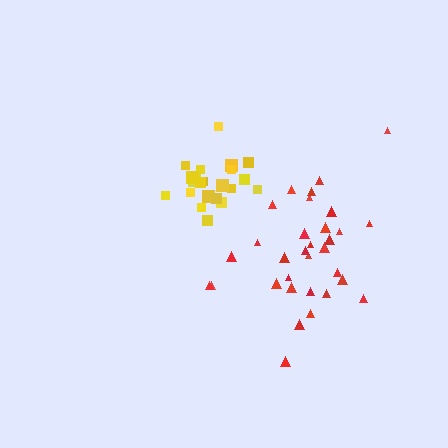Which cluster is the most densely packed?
Yellow.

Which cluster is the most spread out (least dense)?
Red.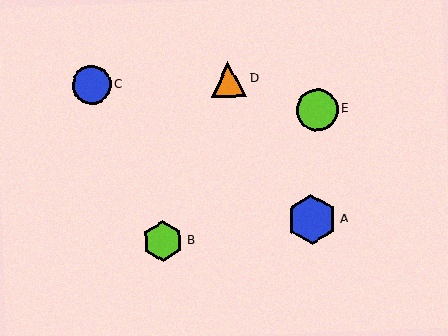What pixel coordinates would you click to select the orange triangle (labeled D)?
Click at (229, 79) to select the orange triangle D.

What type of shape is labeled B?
Shape B is a lime hexagon.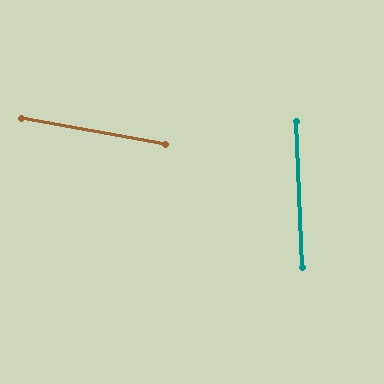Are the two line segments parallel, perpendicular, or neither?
Neither parallel nor perpendicular — they differ by about 77°.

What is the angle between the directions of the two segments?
Approximately 77 degrees.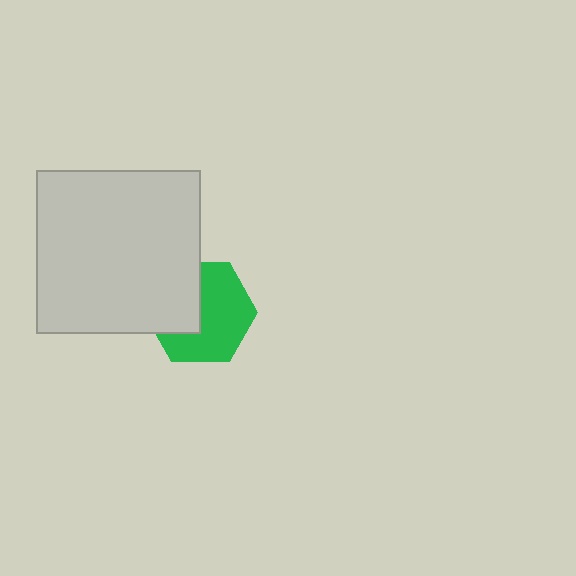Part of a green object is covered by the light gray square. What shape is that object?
It is a hexagon.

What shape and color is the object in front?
The object in front is a light gray square.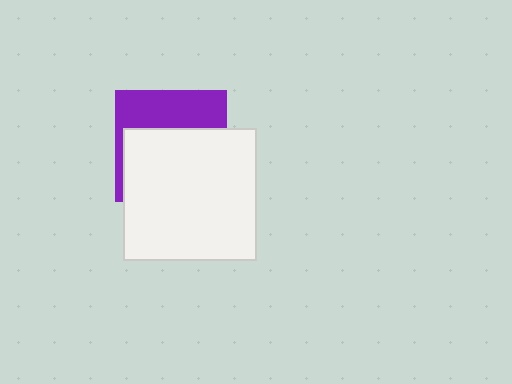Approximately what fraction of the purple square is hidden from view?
Roughly 61% of the purple square is hidden behind the white square.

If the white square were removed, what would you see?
You would see the complete purple square.